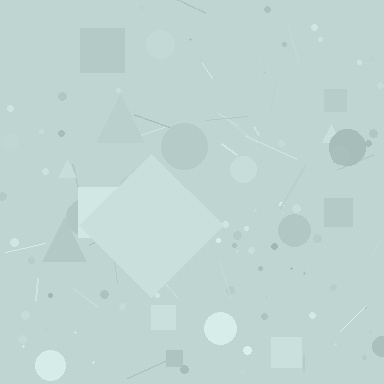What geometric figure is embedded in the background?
A diamond is embedded in the background.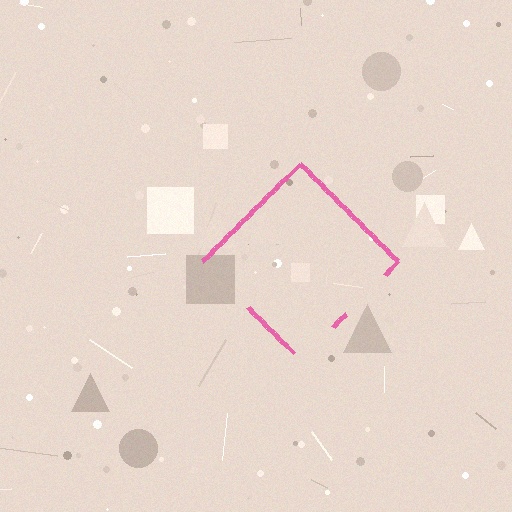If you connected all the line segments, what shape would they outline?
They would outline a diamond.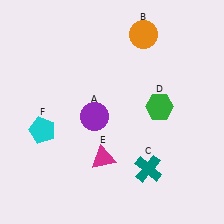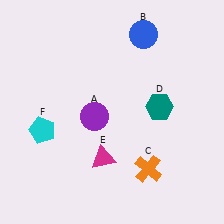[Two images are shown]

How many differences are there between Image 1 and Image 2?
There are 3 differences between the two images.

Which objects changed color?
B changed from orange to blue. C changed from teal to orange. D changed from green to teal.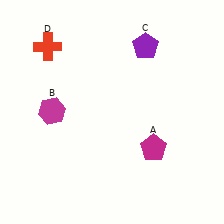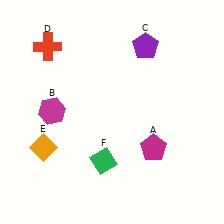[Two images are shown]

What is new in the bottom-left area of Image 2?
An orange diamond (E) was added in the bottom-left area of Image 2.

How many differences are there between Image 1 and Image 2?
There are 2 differences between the two images.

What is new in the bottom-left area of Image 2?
A green diamond (F) was added in the bottom-left area of Image 2.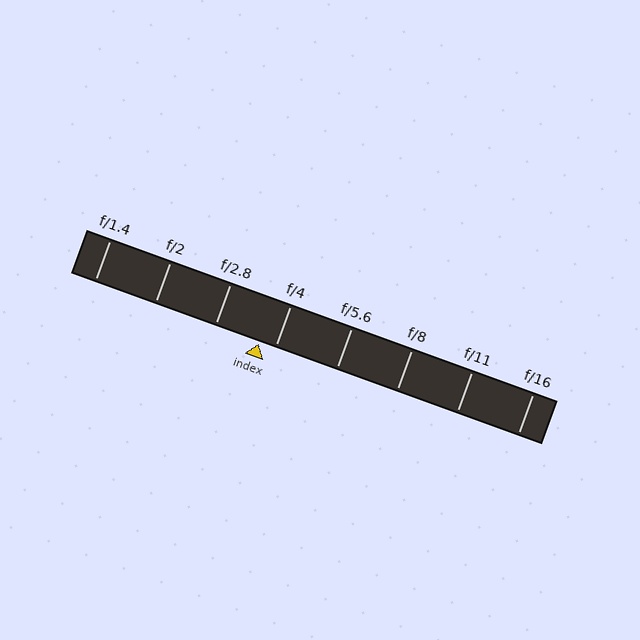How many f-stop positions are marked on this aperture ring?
There are 8 f-stop positions marked.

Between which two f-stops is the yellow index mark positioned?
The index mark is between f/2.8 and f/4.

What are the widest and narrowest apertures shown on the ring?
The widest aperture shown is f/1.4 and the narrowest is f/16.